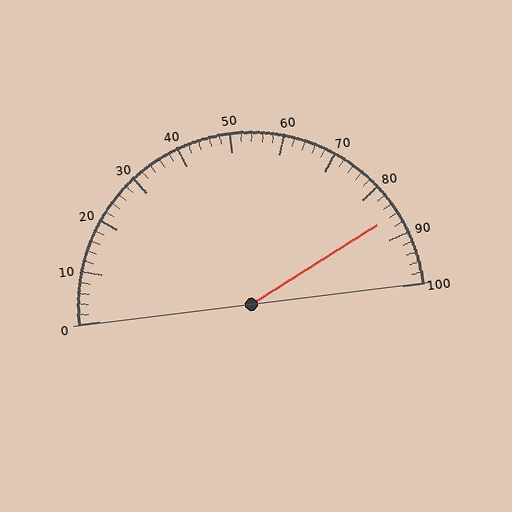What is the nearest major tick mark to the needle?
The nearest major tick mark is 90.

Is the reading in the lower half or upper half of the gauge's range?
The reading is in the upper half of the range (0 to 100).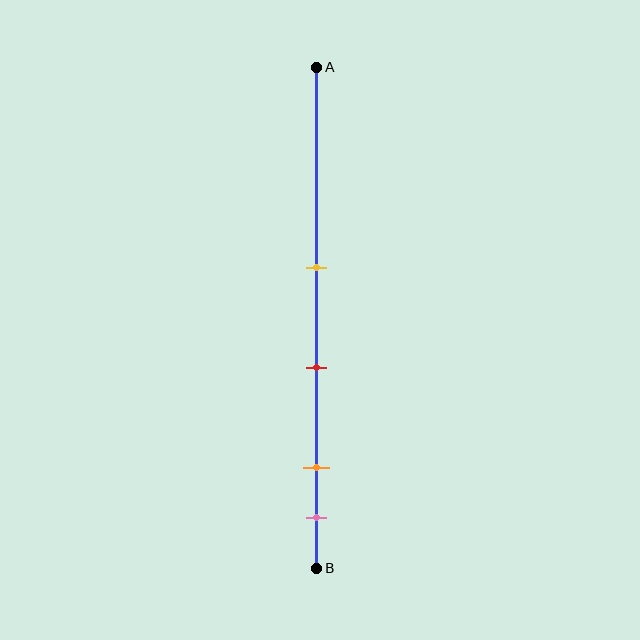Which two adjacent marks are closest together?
The orange and pink marks are the closest adjacent pair.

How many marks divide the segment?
There are 4 marks dividing the segment.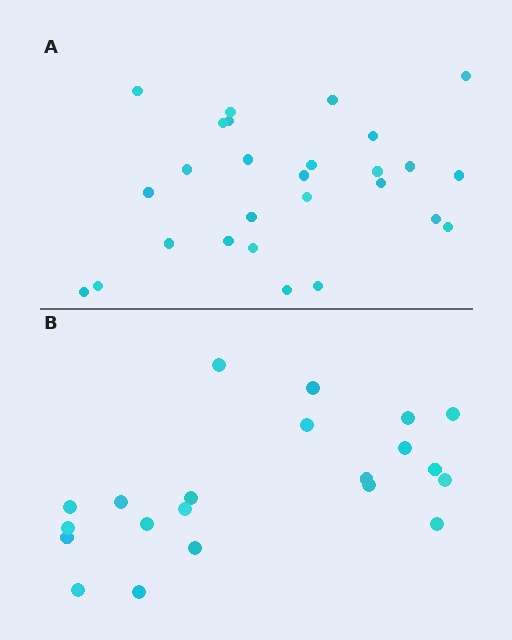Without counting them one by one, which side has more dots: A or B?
Region A (the top region) has more dots.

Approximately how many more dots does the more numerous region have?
Region A has about 6 more dots than region B.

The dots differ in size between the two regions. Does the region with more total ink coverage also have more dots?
No. Region B has more total ink coverage because its dots are larger, but region A actually contains more individual dots. Total area can be misleading — the number of items is what matters here.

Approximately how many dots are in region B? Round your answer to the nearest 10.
About 20 dots. (The exact count is 21, which rounds to 20.)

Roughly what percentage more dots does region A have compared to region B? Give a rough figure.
About 30% more.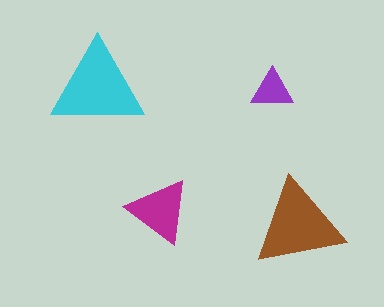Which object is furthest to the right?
The brown triangle is rightmost.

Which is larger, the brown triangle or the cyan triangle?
The cyan one.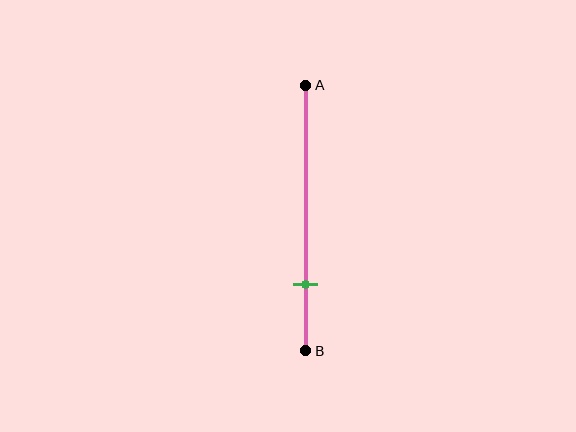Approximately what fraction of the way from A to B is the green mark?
The green mark is approximately 75% of the way from A to B.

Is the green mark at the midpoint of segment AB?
No, the mark is at about 75% from A, not at the 50% midpoint.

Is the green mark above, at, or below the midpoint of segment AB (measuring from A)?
The green mark is below the midpoint of segment AB.